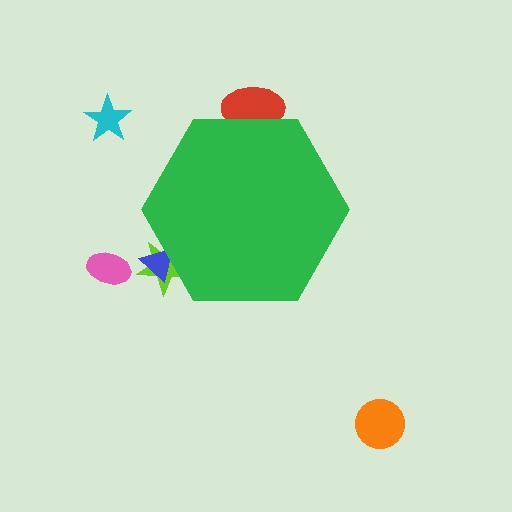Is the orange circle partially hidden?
No, the orange circle is fully visible.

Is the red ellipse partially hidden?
Yes, the red ellipse is partially hidden behind the green hexagon.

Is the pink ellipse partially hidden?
No, the pink ellipse is fully visible.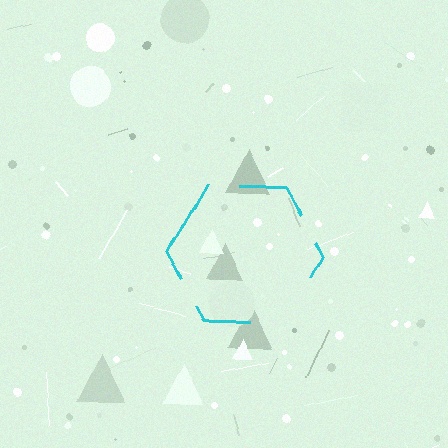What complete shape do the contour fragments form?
The contour fragments form a hexagon.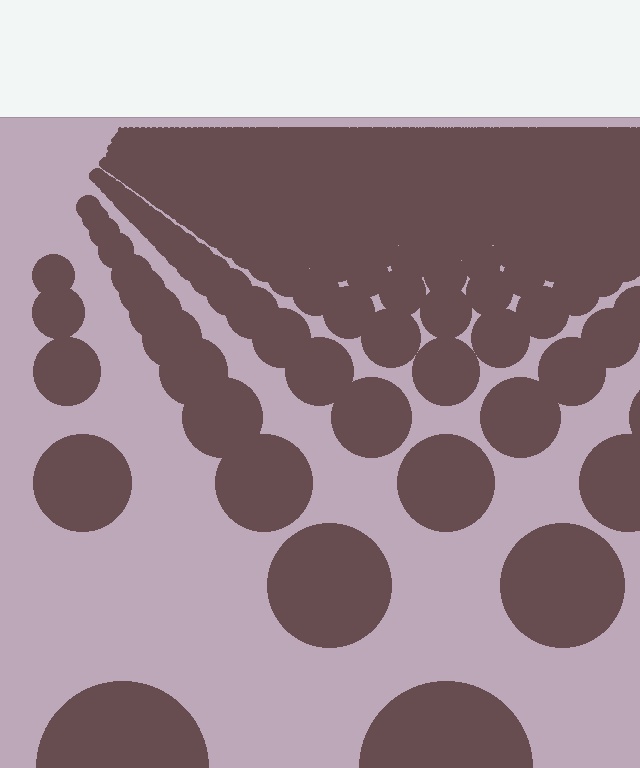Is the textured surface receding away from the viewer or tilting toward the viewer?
The surface is receding away from the viewer. Texture elements get smaller and denser toward the top.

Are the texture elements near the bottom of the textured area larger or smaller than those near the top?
Larger. Near the bottom, elements are closer to the viewer and appear at a bigger on-screen size.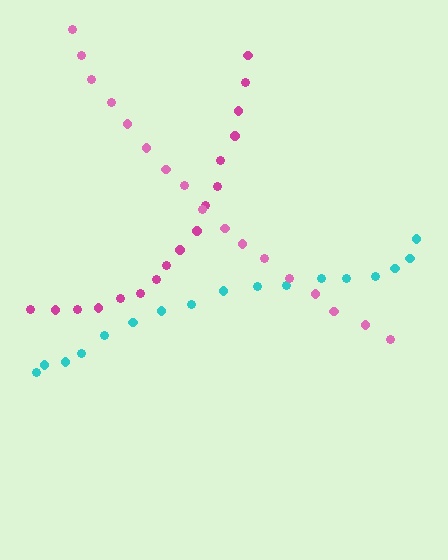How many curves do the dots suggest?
There are 3 distinct paths.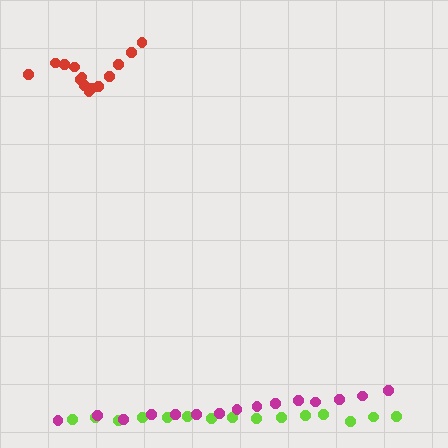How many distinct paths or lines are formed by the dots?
There are 3 distinct paths.